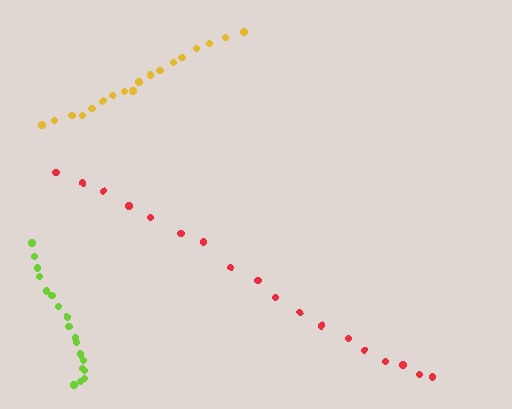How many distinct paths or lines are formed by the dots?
There are 3 distinct paths.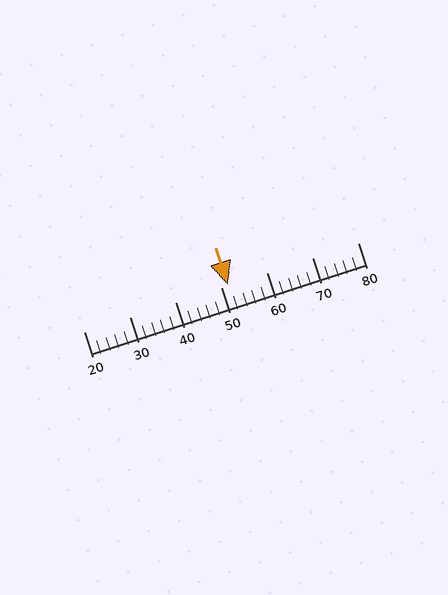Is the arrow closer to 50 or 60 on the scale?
The arrow is closer to 50.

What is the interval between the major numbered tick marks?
The major tick marks are spaced 10 units apart.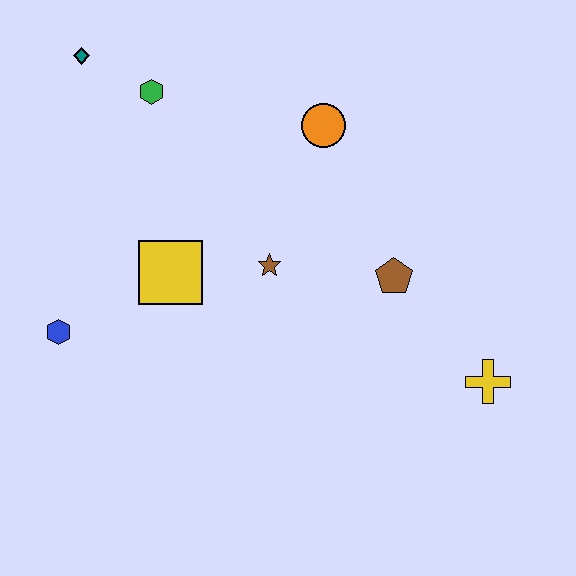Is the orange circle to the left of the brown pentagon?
Yes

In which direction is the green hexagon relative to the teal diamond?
The green hexagon is to the right of the teal diamond.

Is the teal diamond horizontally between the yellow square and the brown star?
No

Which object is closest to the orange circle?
The brown star is closest to the orange circle.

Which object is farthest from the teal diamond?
The yellow cross is farthest from the teal diamond.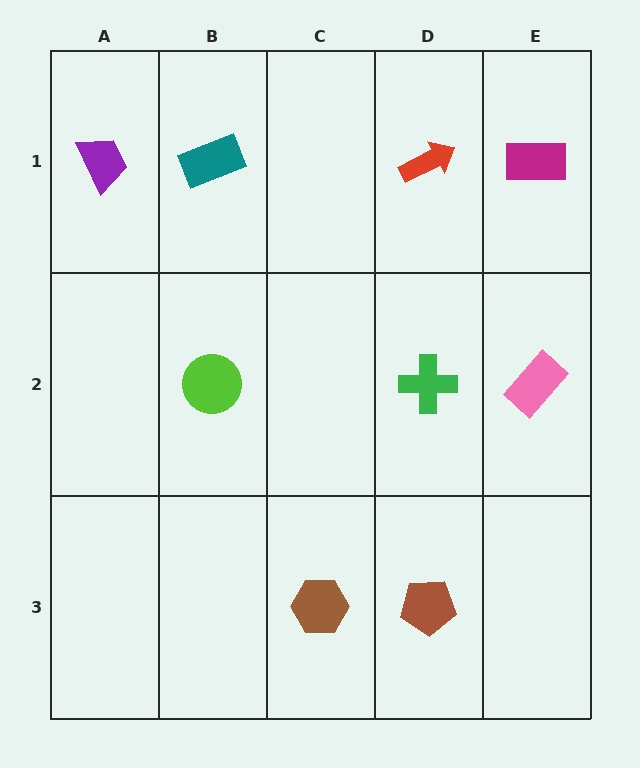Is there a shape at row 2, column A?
No, that cell is empty.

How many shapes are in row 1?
4 shapes.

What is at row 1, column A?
A purple trapezoid.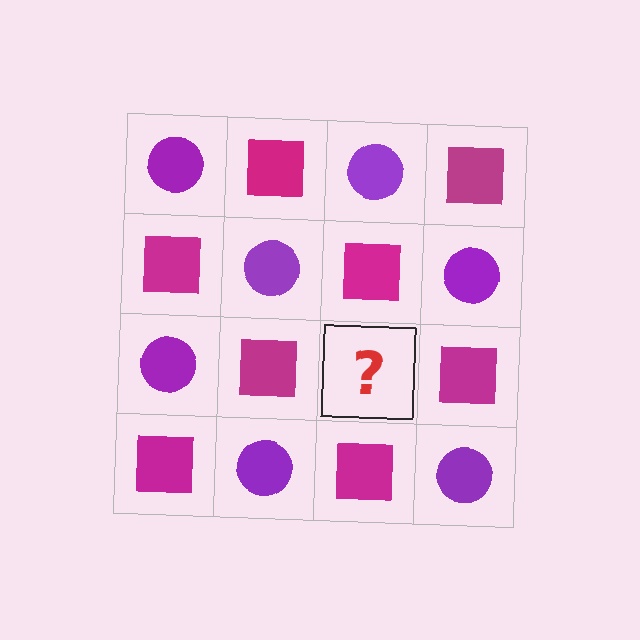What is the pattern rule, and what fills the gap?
The rule is that it alternates purple circle and magenta square in a checkerboard pattern. The gap should be filled with a purple circle.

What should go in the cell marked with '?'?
The missing cell should contain a purple circle.